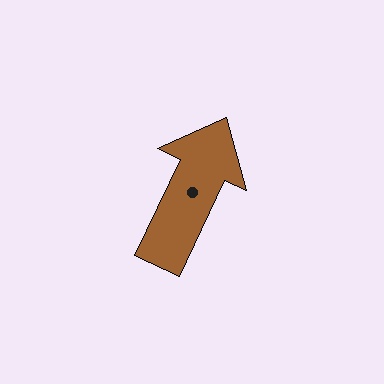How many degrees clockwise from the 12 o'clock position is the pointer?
Approximately 25 degrees.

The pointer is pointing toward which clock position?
Roughly 1 o'clock.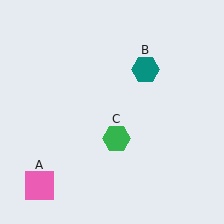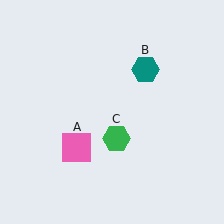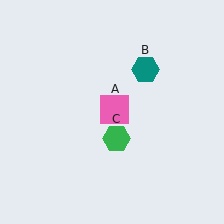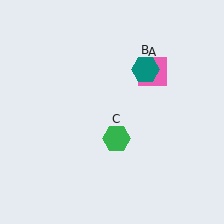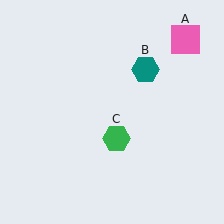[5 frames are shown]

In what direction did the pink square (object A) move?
The pink square (object A) moved up and to the right.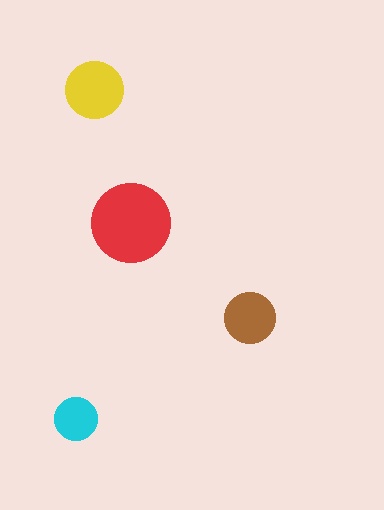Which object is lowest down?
The cyan circle is bottommost.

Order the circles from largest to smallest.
the red one, the yellow one, the brown one, the cyan one.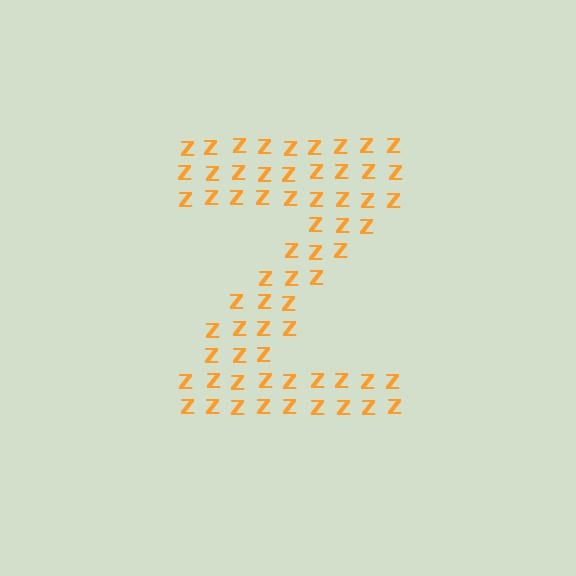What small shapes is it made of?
It is made of small letter Z's.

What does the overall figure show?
The overall figure shows the letter Z.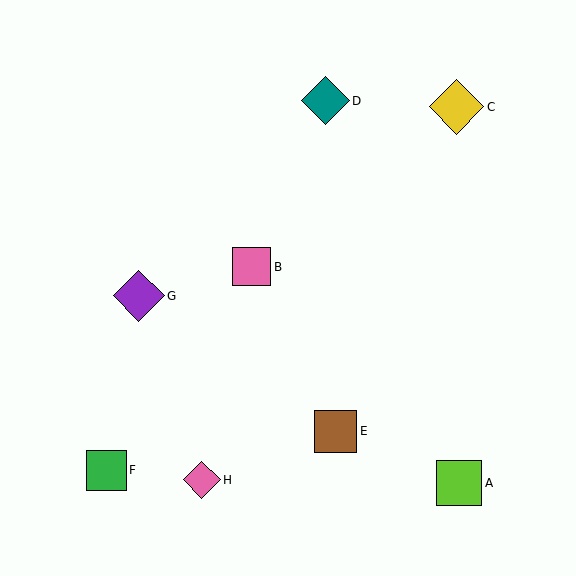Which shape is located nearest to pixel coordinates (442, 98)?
The yellow diamond (labeled C) at (457, 107) is nearest to that location.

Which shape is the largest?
The yellow diamond (labeled C) is the largest.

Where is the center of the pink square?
The center of the pink square is at (252, 267).